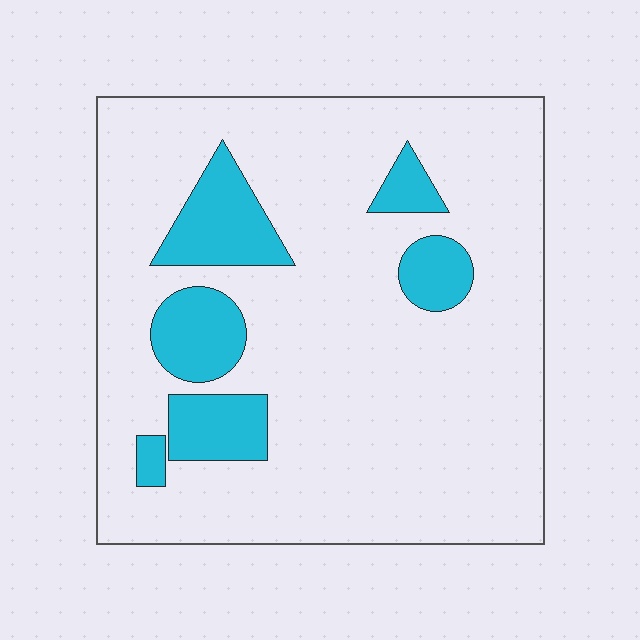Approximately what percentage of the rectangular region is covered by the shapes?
Approximately 15%.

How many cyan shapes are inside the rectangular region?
6.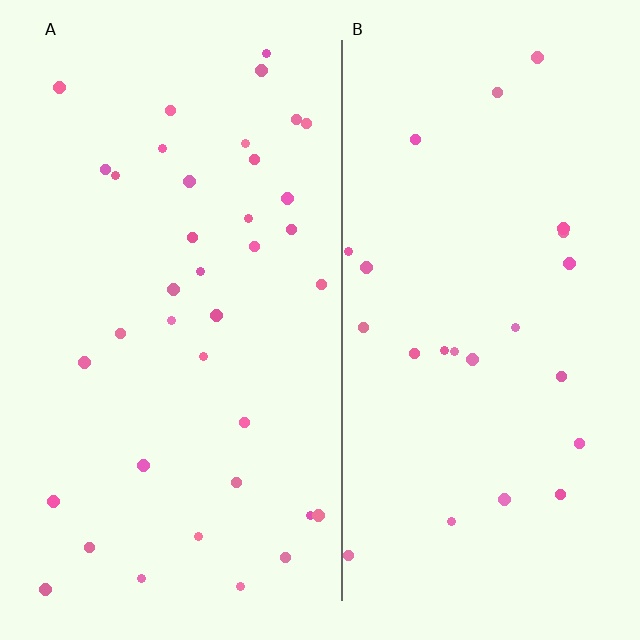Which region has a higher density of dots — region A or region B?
A (the left).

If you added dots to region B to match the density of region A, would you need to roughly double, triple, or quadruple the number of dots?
Approximately double.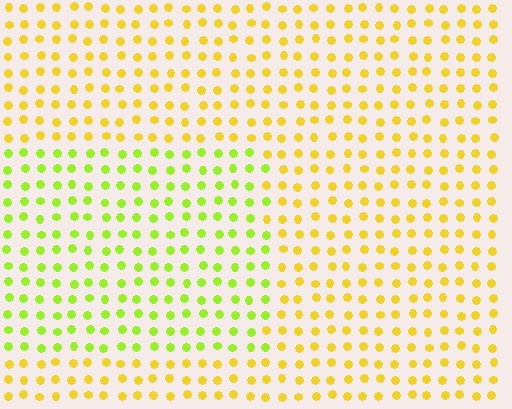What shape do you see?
I see a rectangle.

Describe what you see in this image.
The image is filled with small yellow elements in a uniform arrangement. A rectangle-shaped region is visible where the elements are tinted to a slightly different hue, forming a subtle color boundary.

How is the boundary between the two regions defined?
The boundary is defined purely by a slight shift in hue (about 36 degrees). Spacing, size, and orientation are identical on both sides.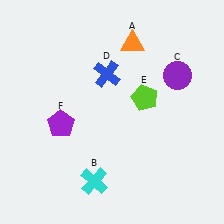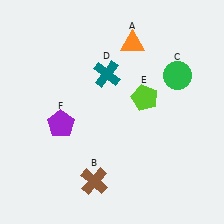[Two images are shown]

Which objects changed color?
B changed from cyan to brown. C changed from purple to green. D changed from blue to teal.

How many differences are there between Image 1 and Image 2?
There are 3 differences between the two images.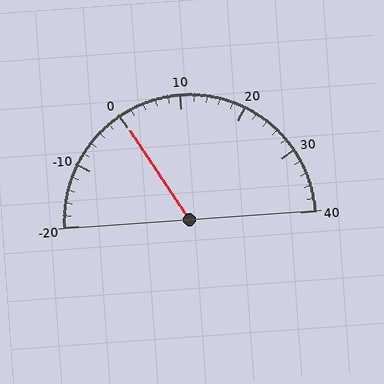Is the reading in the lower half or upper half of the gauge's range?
The reading is in the lower half of the range (-20 to 40).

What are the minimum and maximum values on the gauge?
The gauge ranges from -20 to 40.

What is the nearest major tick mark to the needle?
The nearest major tick mark is 0.